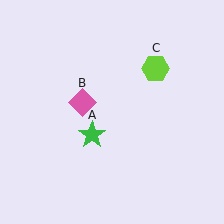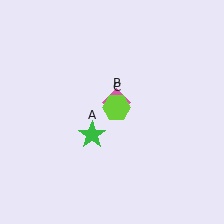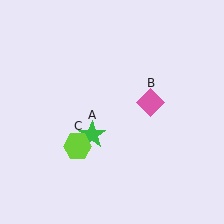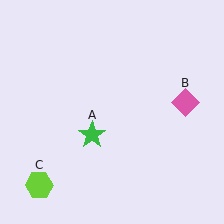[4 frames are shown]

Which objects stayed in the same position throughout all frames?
Green star (object A) remained stationary.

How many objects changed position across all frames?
2 objects changed position: pink diamond (object B), lime hexagon (object C).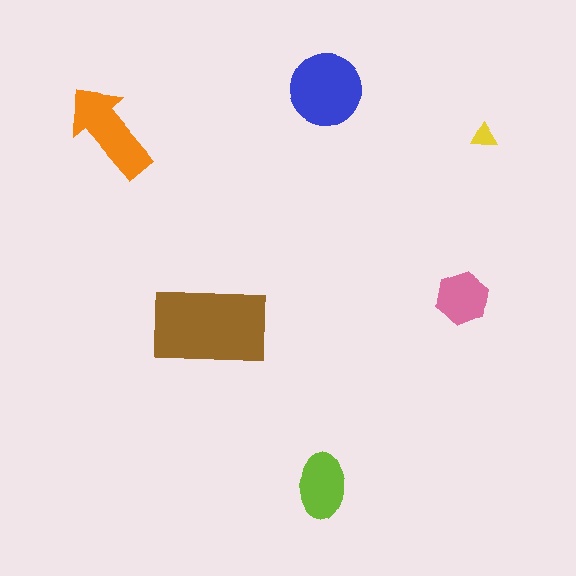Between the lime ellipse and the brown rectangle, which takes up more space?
The brown rectangle.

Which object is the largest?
The brown rectangle.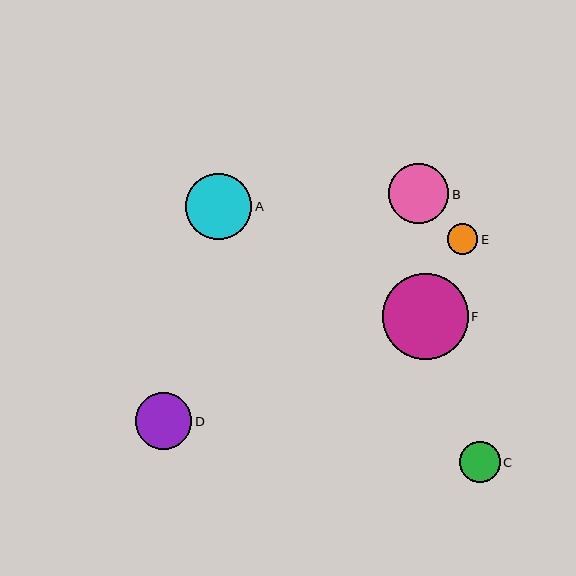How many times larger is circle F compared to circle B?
Circle F is approximately 1.4 times the size of circle B.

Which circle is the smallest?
Circle E is the smallest with a size of approximately 31 pixels.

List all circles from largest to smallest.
From largest to smallest: F, A, B, D, C, E.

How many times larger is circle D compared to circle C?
Circle D is approximately 1.4 times the size of circle C.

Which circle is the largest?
Circle F is the largest with a size of approximately 85 pixels.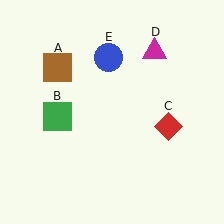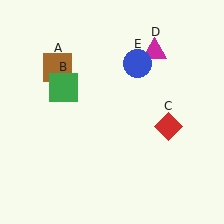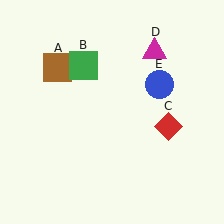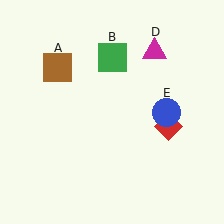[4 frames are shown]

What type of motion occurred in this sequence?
The green square (object B), blue circle (object E) rotated clockwise around the center of the scene.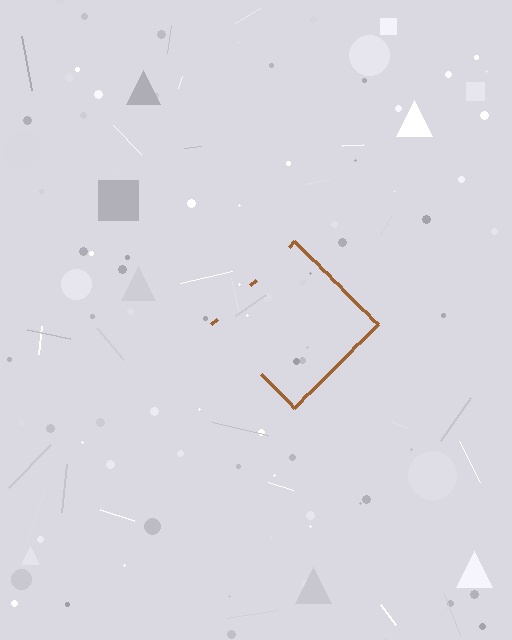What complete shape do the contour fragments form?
The contour fragments form a diamond.